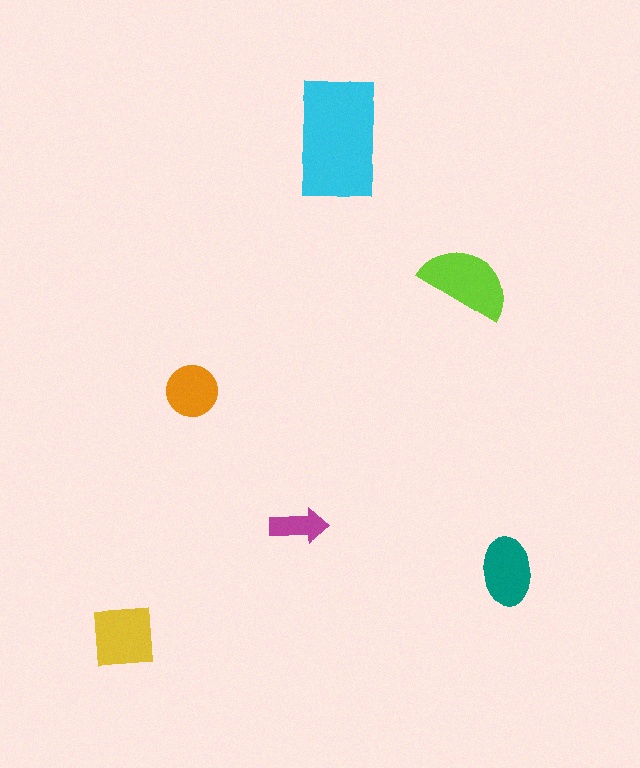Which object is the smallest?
The magenta arrow.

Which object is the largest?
The cyan rectangle.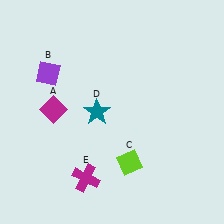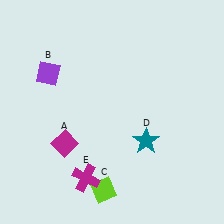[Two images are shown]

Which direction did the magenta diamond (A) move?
The magenta diamond (A) moved down.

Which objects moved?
The objects that moved are: the magenta diamond (A), the lime diamond (C), the teal star (D).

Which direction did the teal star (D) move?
The teal star (D) moved right.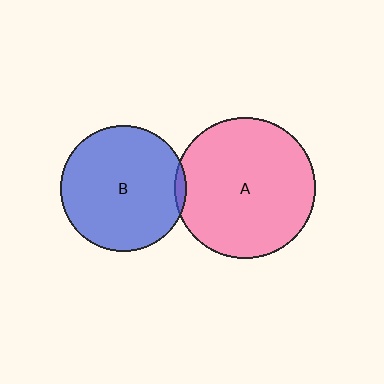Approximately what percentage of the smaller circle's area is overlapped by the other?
Approximately 5%.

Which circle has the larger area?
Circle A (pink).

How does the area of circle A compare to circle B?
Approximately 1.2 times.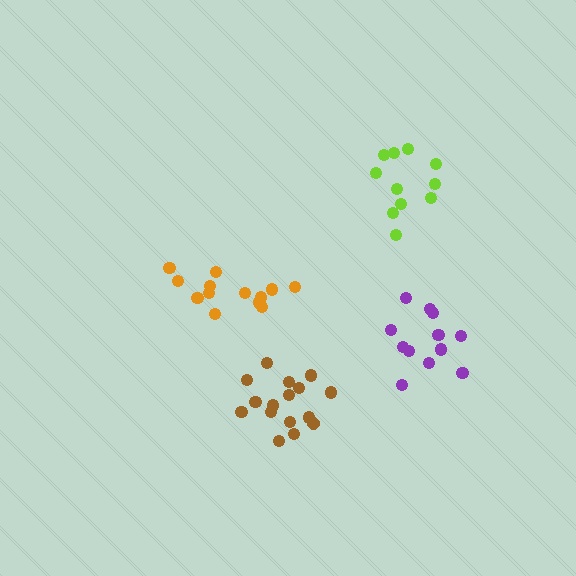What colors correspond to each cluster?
The clusters are colored: lime, brown, orange, purple.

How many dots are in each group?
Group 1: 11 dots, Group 2: 16 dots, Group 3: 13 dots, Group 4: 12 dots (52 total).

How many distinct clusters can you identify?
There are 4 distinct clusters.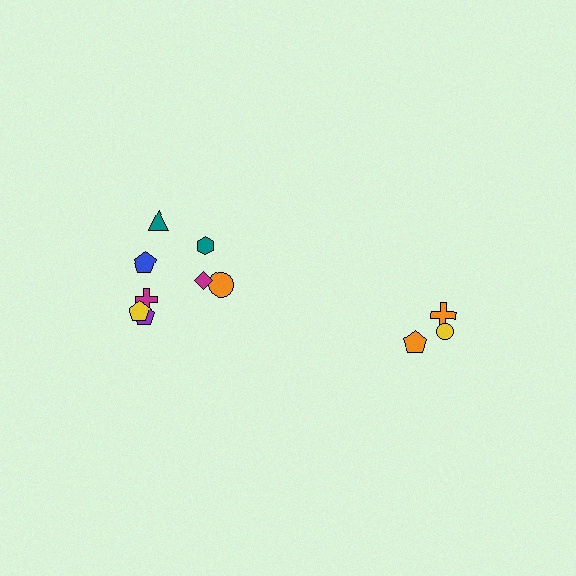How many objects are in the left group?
There are 8 objects.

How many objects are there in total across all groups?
There are 11 objects.